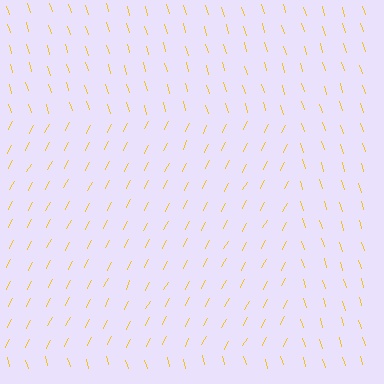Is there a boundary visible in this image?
Yes, there is a texture boundary formed by a change in line orientation.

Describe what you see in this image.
The image is filled with small yellow line segments. A rectangle region in the image has lines oriented differently from the surrounding lines, creating a visible texture boundary.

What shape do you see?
I see a rectangle.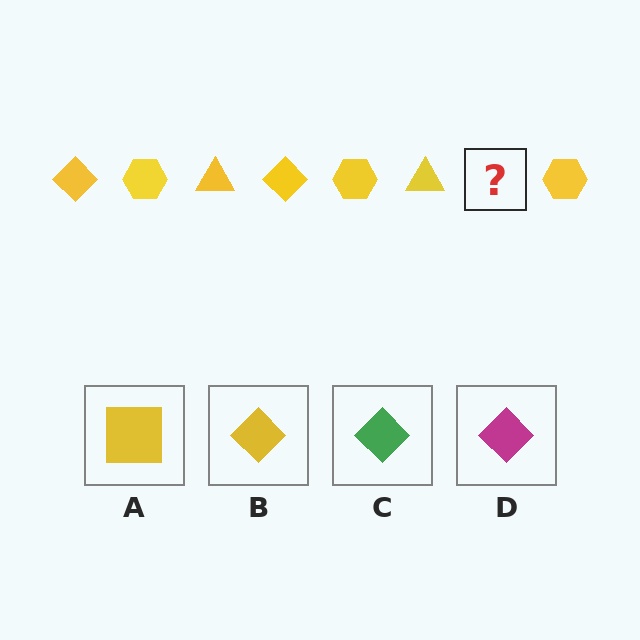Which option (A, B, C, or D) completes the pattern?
B.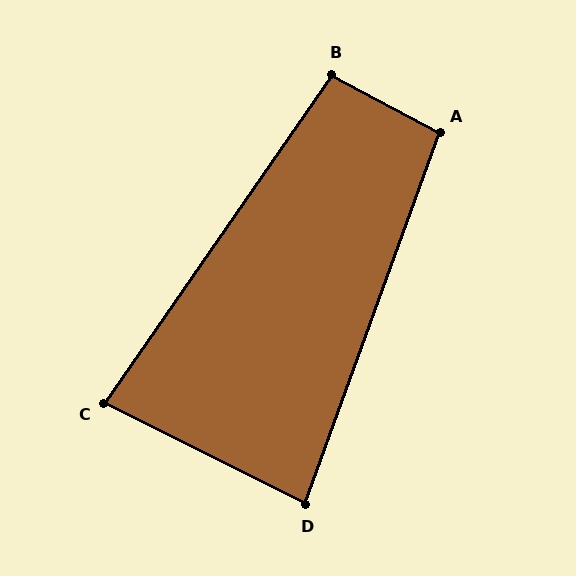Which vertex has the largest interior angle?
A, at approximately 98 degrees.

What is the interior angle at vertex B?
Approximately 97 degrees (obtuse).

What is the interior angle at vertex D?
Approximately 83 degrees (acute).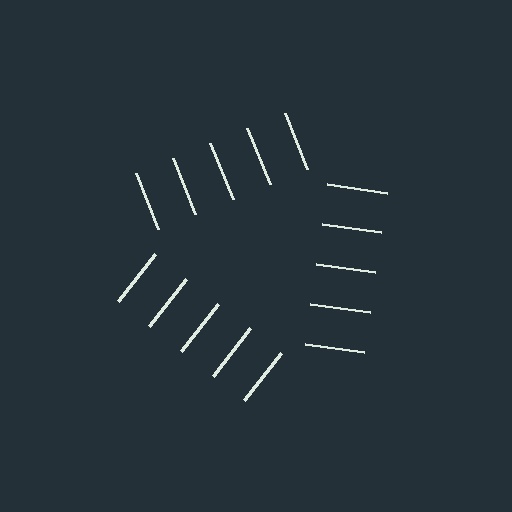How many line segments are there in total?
15 — 5 along each of the 3 edges.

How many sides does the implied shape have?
3 sides — the line-ends trace a triangle.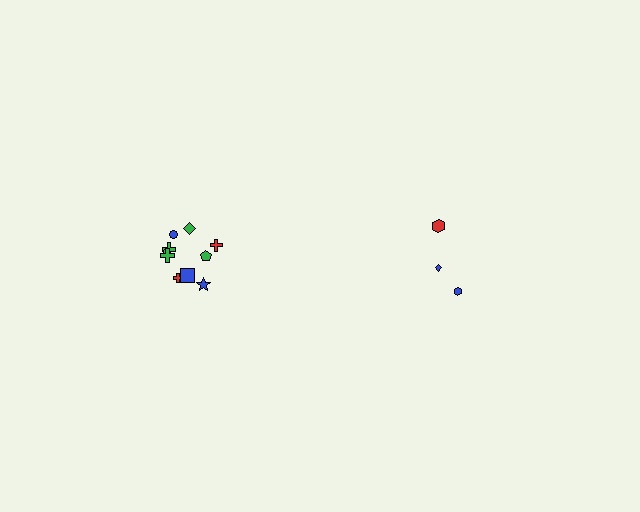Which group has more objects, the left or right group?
The left group.